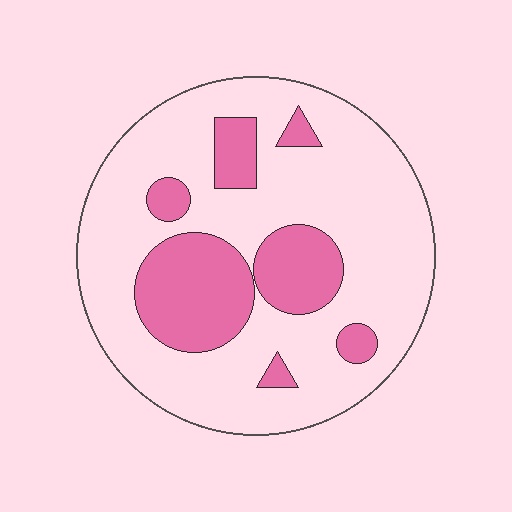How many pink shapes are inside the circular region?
7.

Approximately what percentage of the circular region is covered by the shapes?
Approximately 25%.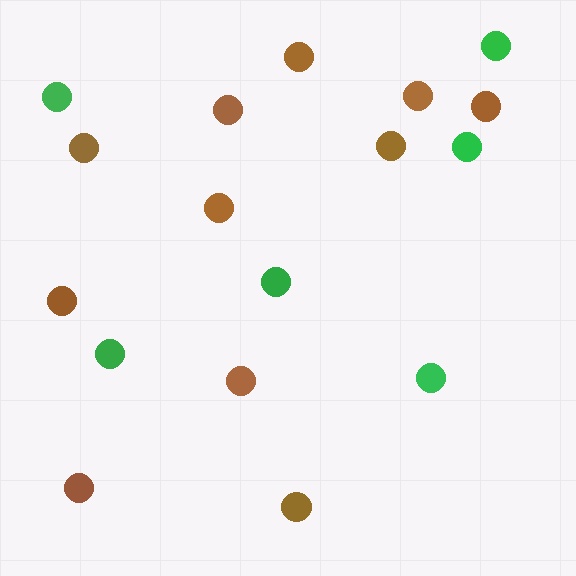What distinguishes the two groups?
There are 2 groups: one group of green circles (6) and one group of brown circles (11).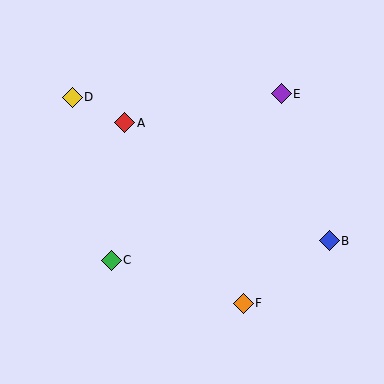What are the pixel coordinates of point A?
Point A is at (125, 123).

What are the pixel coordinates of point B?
Point B is at (329, 241).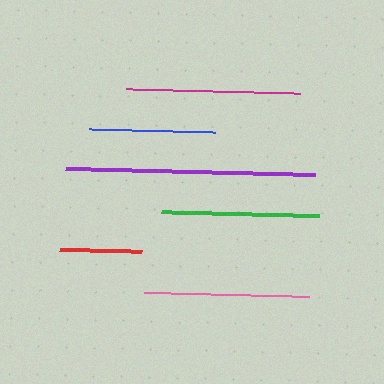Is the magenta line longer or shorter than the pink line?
The magenta line is longer than the pink line.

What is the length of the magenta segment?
The magenta segment is approximately 176 pixels long.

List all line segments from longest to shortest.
From longest to shortest: purple, magenta, pink, green, blue, red.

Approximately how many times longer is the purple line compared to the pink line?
The purple line is approximately 1.5 times the length of the pink line.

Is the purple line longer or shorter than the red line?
The purple line is longer than the red line.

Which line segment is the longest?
The purple line is the longest at approximately 250 pixels.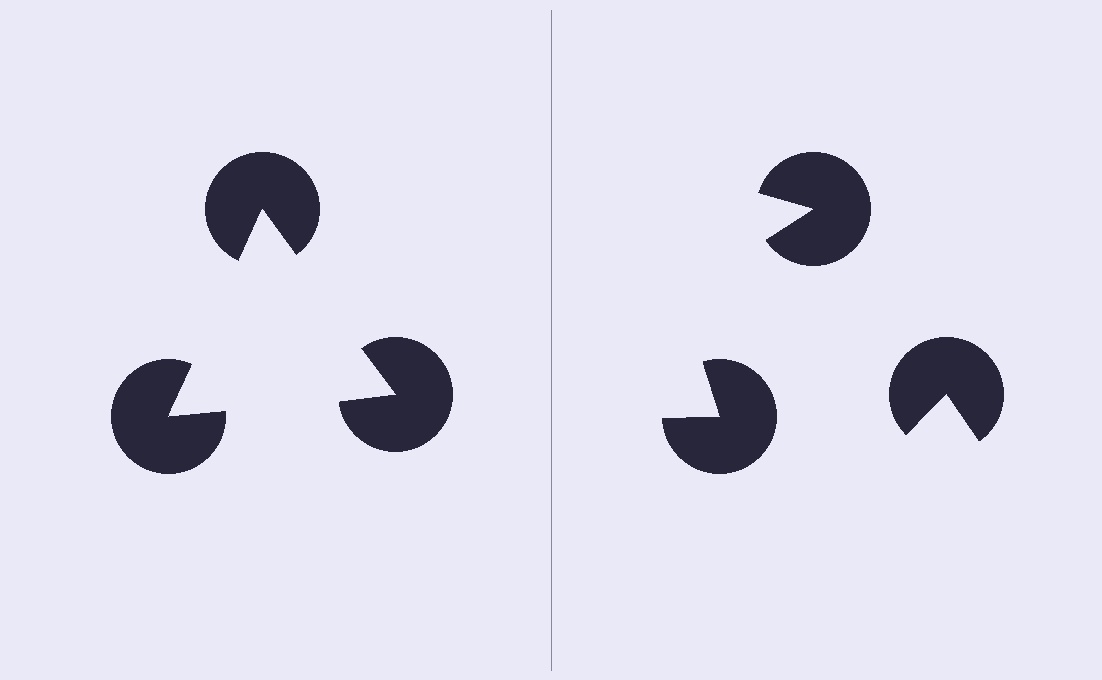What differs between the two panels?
The pac-man discs are positioned identically on both sides; only the wedge orientations differ. On the left they align to a triangle; on the right they are misaligned.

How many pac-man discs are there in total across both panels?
6 — 3 on each side.